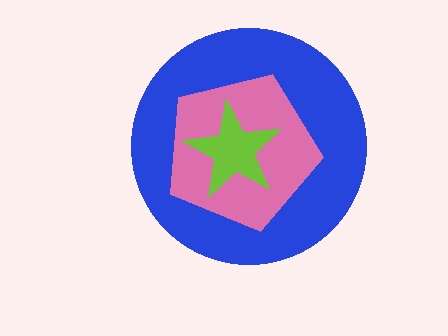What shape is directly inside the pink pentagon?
The lime star.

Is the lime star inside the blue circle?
Yes.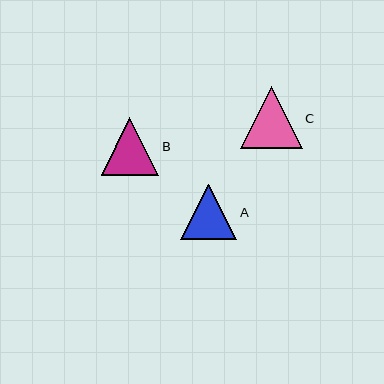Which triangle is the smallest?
Triangle A is the smallest with a size of approximately 56 pixels.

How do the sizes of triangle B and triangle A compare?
Triangle B and triangle A are approximately the same size.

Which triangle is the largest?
Triangle C is the largest with a size of approximately 62 pixels.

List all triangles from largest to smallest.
From largest to smallest: C, B, A.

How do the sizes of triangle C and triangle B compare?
Triangle C and triangle B are approximately the same size.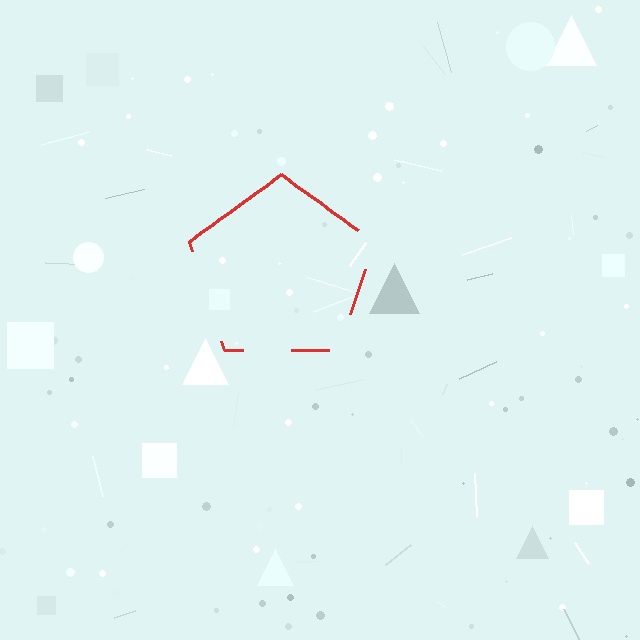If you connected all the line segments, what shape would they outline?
They would outline a pentagon.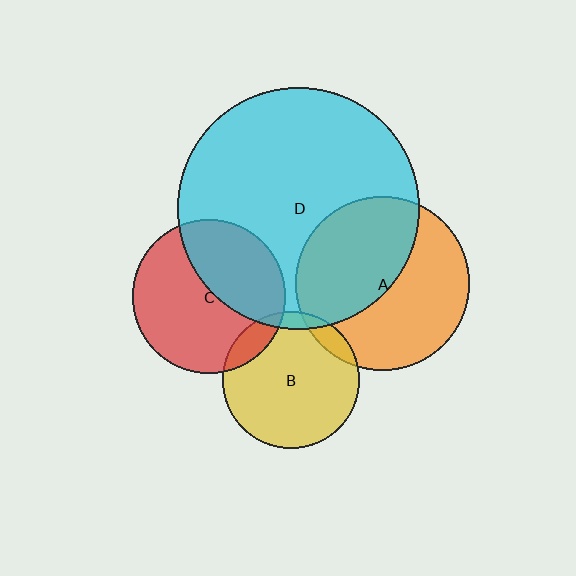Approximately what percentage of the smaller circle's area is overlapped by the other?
Approximately 10%.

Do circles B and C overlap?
Yes.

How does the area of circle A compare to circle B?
Approximately 1.6 times.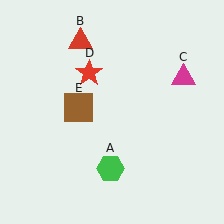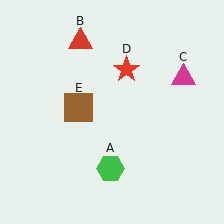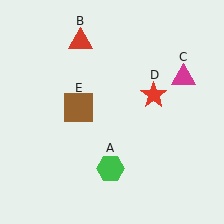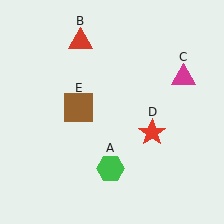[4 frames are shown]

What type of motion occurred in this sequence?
The red star (object D) rotated clockwise around the center of the scene.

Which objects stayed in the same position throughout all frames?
Green hexagon (object A) and red triangle (object B) and magenta triangle (object C) and brown square (object E) remained stationary.